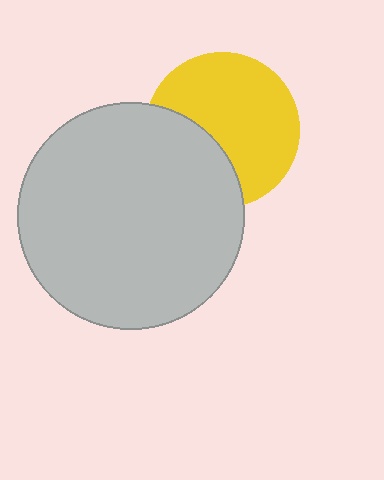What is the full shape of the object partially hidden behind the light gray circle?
The partially hidden object is a yellow circle.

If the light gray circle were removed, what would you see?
You would see the complete yellow circle.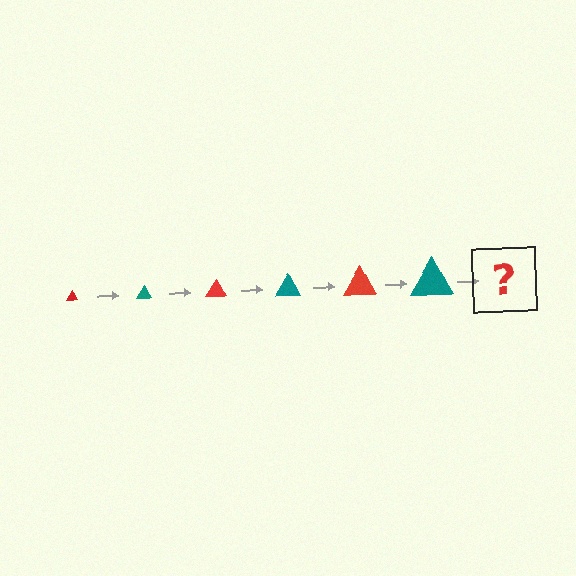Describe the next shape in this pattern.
It should be a red triangle, larger than the previous one.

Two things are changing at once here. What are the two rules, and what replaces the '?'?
The two rules are that the triangle grows larger each step and the color cycles through red and teal. The '?' should be a red triangle, larger than the previous one.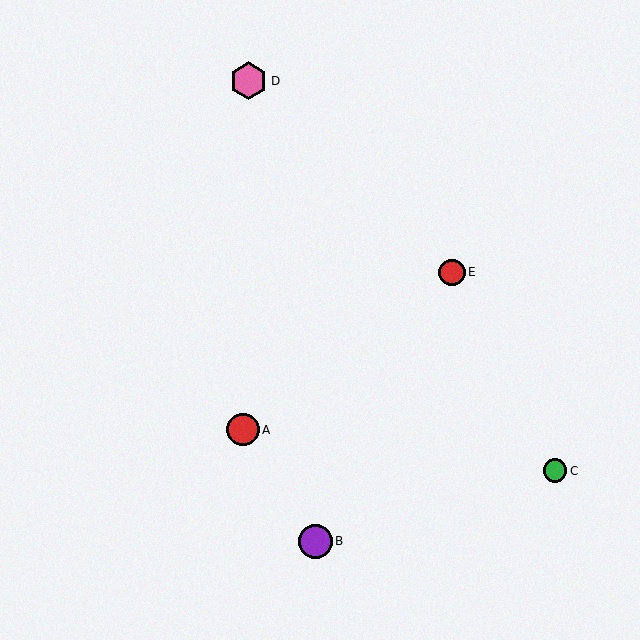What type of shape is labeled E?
Shape E is a red circle.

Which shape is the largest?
The pink hexagon (labeled D) is the largest.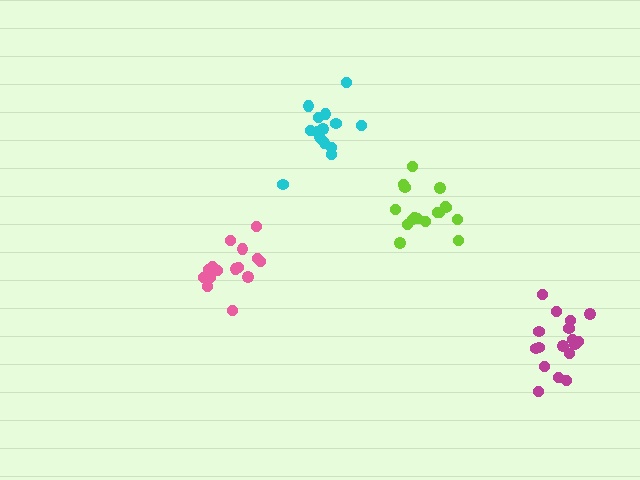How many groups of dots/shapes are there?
There are 4 groups.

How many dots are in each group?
Group 1: 17 dots, Group 2: 15 dots, Group 3: 15 dots, Group 4: 17 dots (64 total).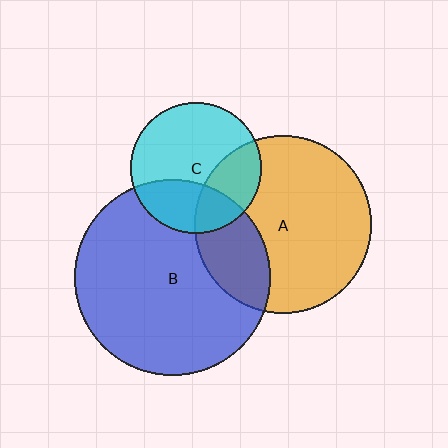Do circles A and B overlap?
Yes.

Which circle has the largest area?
Circle B (blue).